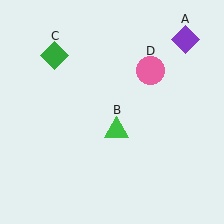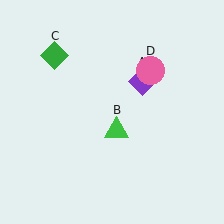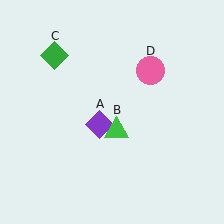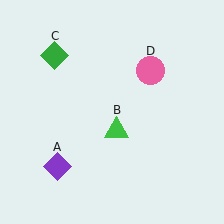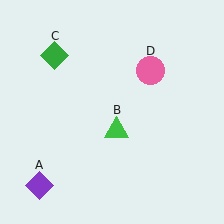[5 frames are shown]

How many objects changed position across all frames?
1 object changed position: purple diamond (object A).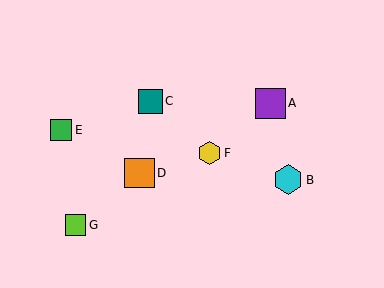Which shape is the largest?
The purple square (labeled A) is the largest.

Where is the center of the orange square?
The center of the orange square is at (140, 173).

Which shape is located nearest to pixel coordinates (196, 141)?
The yellow hexagon (labeled F) at (210, 153) is nearest to that location.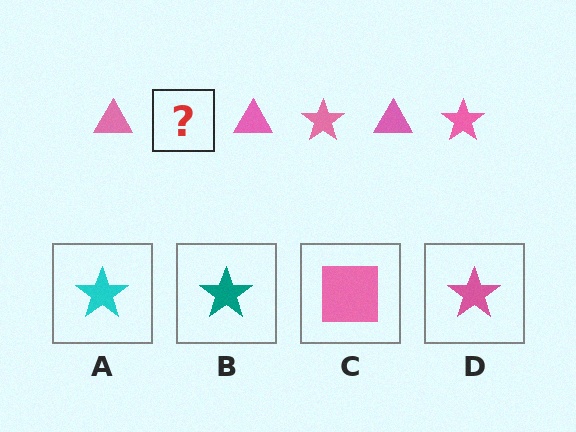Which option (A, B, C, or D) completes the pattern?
D.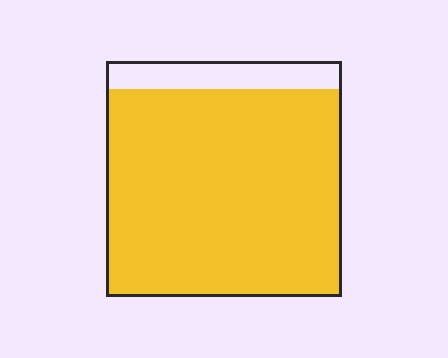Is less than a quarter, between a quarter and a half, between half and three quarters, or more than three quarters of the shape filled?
More than three quarters.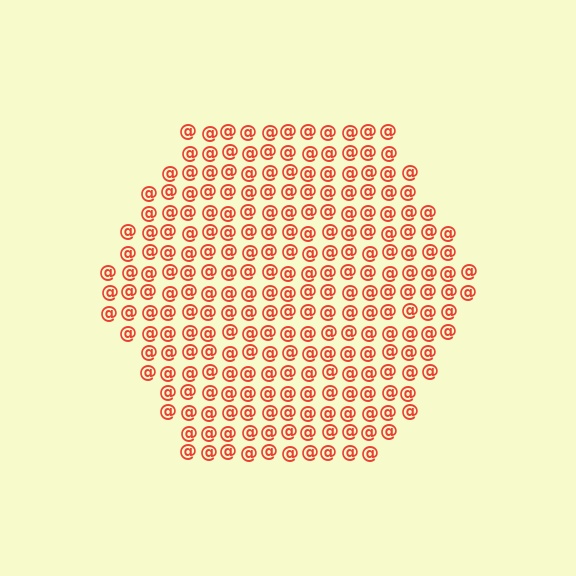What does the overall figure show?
The overall figure shows a hexagon.